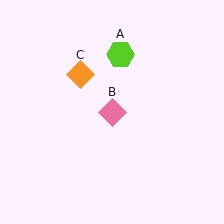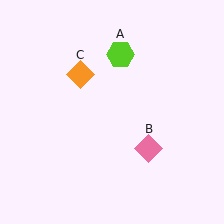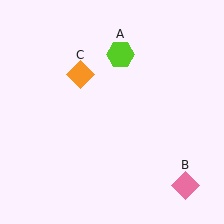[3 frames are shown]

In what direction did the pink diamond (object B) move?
The pink diamond (object B) moved down and to the right.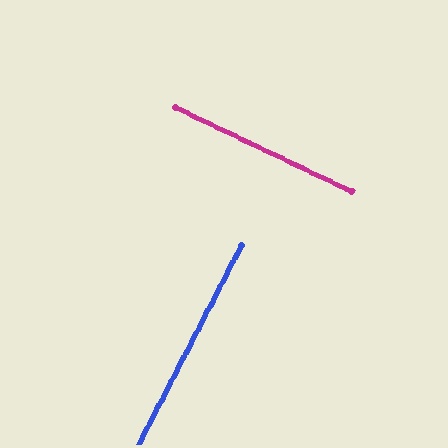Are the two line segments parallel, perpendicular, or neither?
Perpendicular — they meet at approximately 88°.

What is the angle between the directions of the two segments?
Approximately 88 degrees.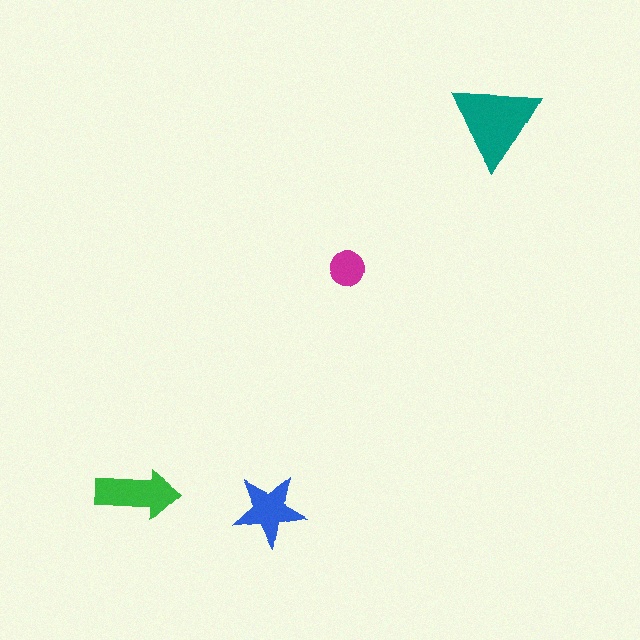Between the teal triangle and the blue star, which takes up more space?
The teal triangle.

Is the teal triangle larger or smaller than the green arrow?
Larger.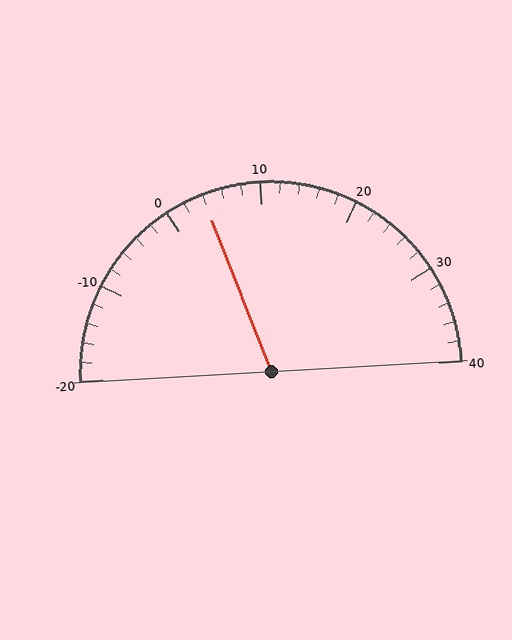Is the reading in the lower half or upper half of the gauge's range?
The reading is in the lower half of the range (-20 to 40).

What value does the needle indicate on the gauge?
The needle indicates approximately 4.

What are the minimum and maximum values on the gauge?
The gauge ranges from -20 to 40.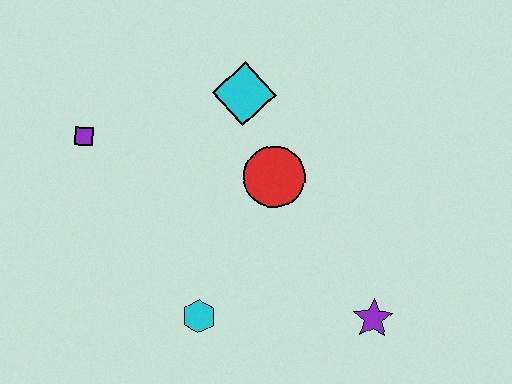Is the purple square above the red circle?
Yes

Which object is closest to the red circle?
The cyan diamond is closest to the red circle.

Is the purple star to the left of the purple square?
No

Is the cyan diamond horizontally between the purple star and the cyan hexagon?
Yes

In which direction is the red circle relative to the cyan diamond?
The red circle is below the cyan diamond.